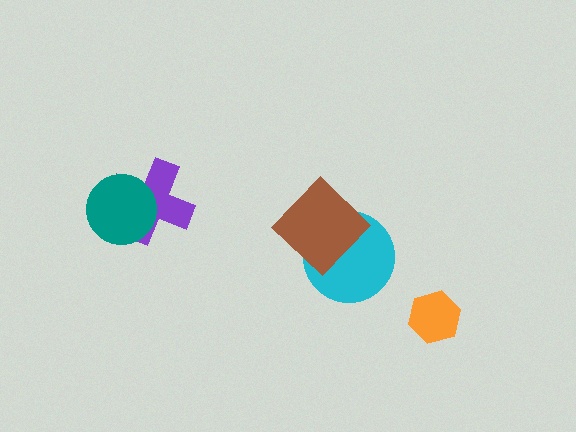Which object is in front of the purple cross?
The teal circle is in front of the purple cross.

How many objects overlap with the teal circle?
1 object overlaps with the teal circle.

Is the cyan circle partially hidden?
Yes, it is partially covered by another shape.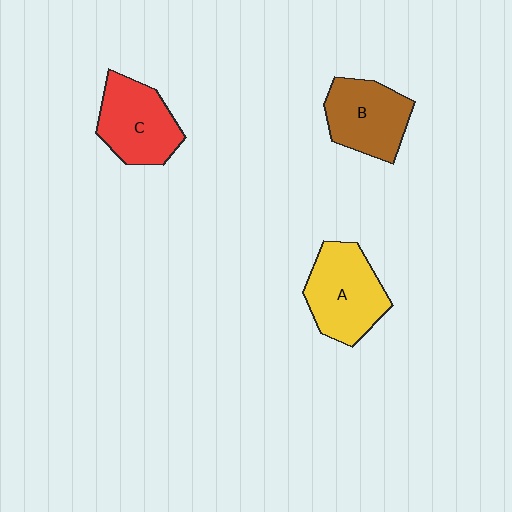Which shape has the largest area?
Shape A (yellow).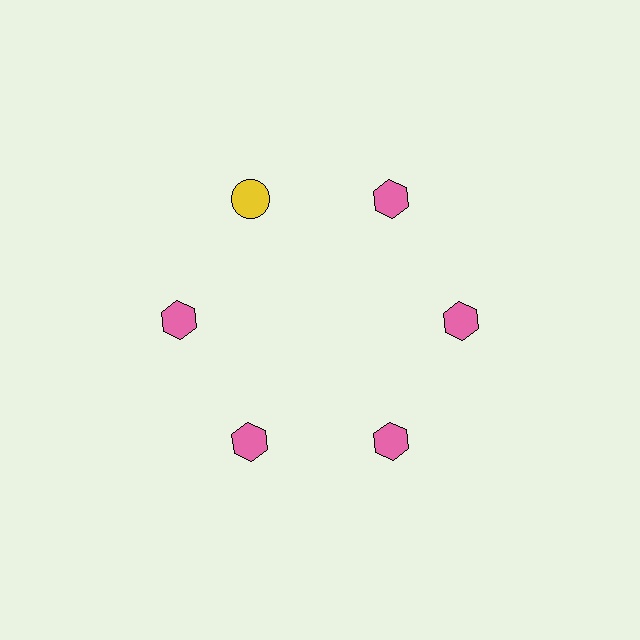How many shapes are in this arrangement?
There are 6 shapes arranged in a ring pattern.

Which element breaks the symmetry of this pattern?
The yellow circle at roughly the 11 o'clock position breaks the symmetry. All other shapes are pink hexagons.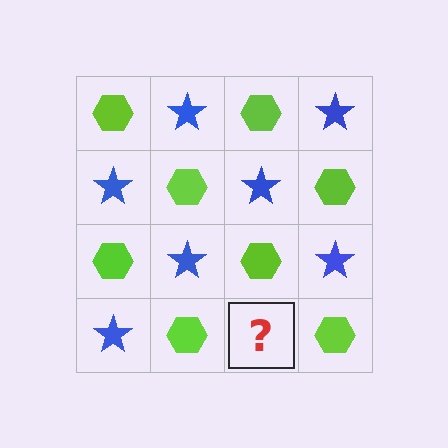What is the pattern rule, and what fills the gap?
The rule is that it alternates lime hexagon and blue star in a checkerboard pattern. The gap should be filled with a blue star.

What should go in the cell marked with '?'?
The missing cell should contain a blue star.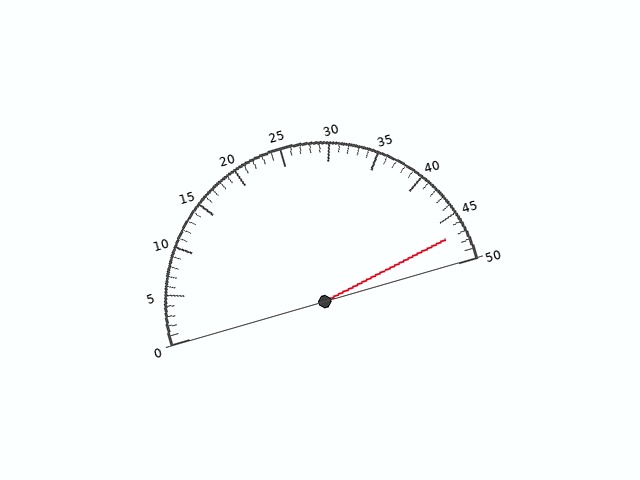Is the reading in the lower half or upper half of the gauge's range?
The reading is in the upper half of the range (0 to 50).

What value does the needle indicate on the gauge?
The needle indicates approximately 47.